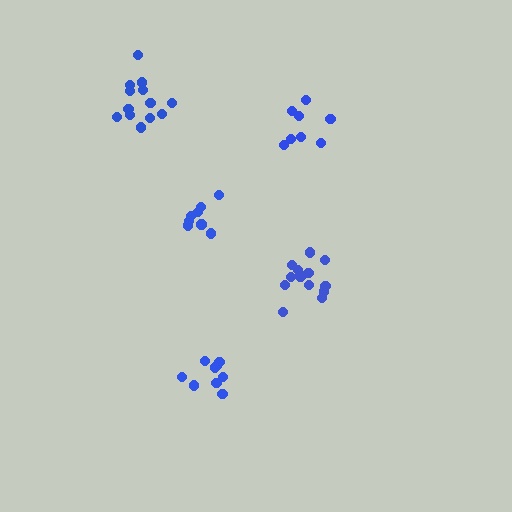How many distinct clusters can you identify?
There are 5 distinct clusters.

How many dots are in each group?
Group 1: 13 dots, Group 2: 8 dots, Group 3: 9 dots, Group 4: 13 dots, Group 5: 8 dots (51 total).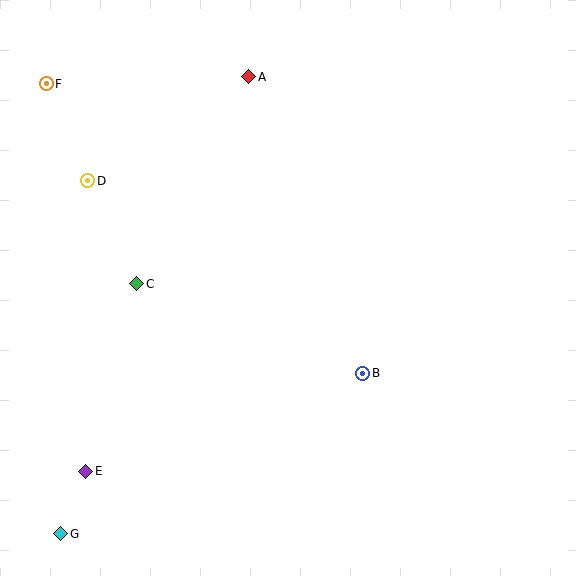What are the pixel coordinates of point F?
Point F is at (46, 84).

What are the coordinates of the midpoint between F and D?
The midpoint between F and D is at (67, 132).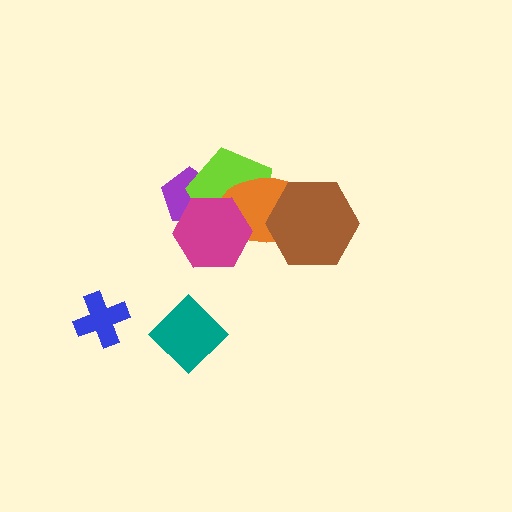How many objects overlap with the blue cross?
0 objects overlap with the blue cross.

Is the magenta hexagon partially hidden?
No, no other shape covers it.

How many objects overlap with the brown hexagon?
1 object overlaps with the brown hexagon.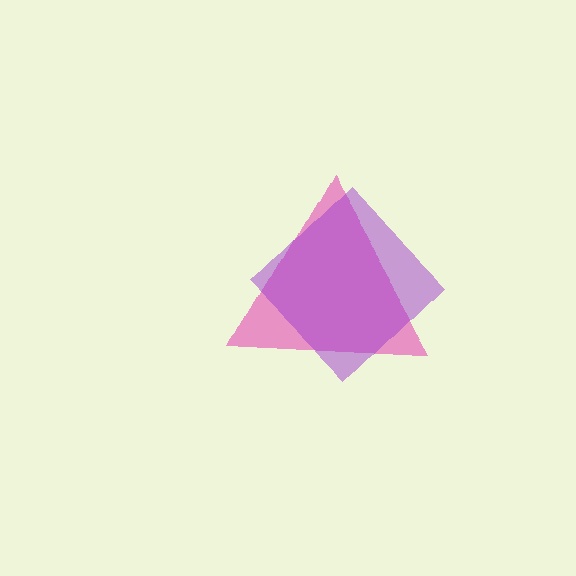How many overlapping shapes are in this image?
There are 2 overlapping shapes in the image.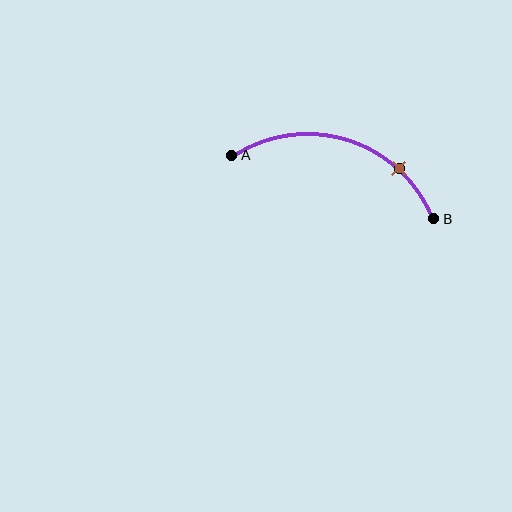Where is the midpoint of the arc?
The arc midpoint is the point on the curve farthest from the straight line joining A and B. It sits above that line.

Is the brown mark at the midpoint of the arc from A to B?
No. The brown mark lies on the arc but is closer to endpoint B. The arc midpoint would be at the point on the curve equidistant along the arc from both A and B.